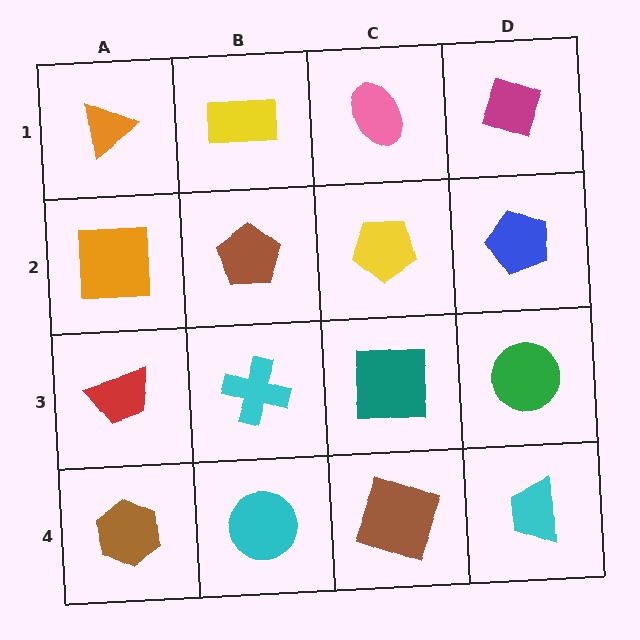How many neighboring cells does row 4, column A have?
2.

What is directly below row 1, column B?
A brown pentagon.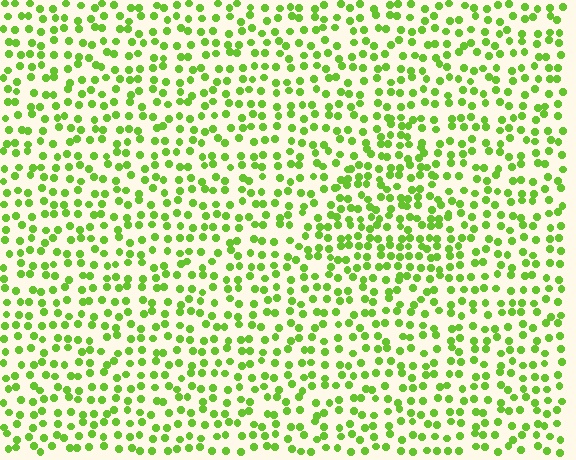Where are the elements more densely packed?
The elements are more densely packed inside the triangle boundary.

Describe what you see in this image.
The image contains small lime elements arranged at two different densities. A triangle-shaped region is visible where the elements are more densely packed than the surrounding area.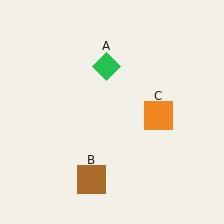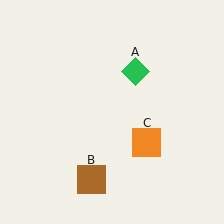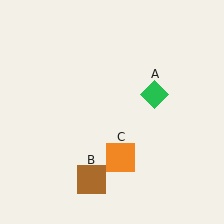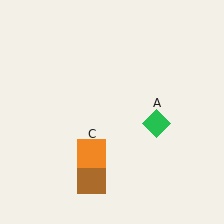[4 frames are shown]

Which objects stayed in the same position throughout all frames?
Brown square (object B) remained stationary.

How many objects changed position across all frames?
2 objects changed position: green diamond (object A), orange square (object C).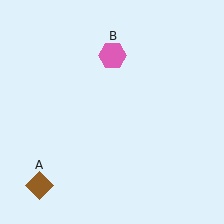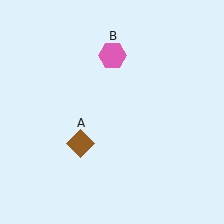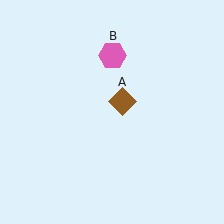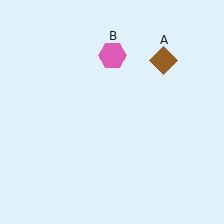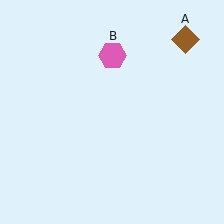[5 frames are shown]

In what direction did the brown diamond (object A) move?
The brown diamond (object A) moved up and to the right.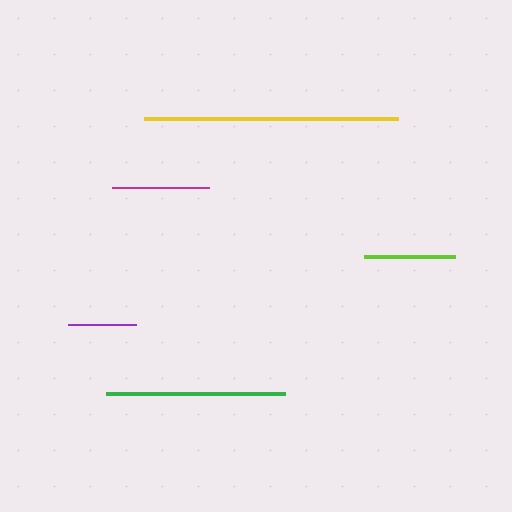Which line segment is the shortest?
The purple line is the shortest at approximately 69 pixels.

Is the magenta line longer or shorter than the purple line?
The magenta line is longer than the purple line.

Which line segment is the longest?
The yellow line is the longest at approximately 255 pixels.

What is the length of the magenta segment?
The magenta segment is approximately 96 pixels long.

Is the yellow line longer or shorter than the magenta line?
The yellow line is longer than the magenta line.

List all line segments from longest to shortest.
From longest to shortest: yellow, green, magenta, lime, purple.